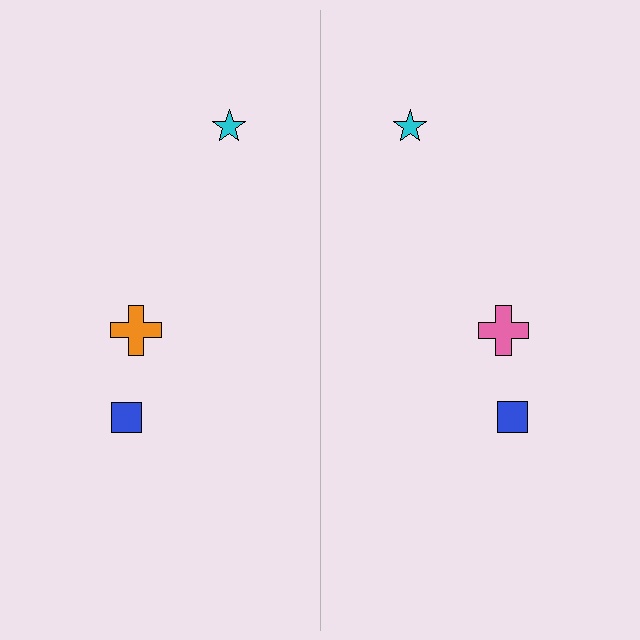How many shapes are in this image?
There are 6 shapes in this image.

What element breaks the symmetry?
The pink cross on the right side breaks the symmetry — its mirror counterpart is orange.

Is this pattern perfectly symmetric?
No, the pattern is not perfectly symmetric. The pink cross on the right side breaks the symmetry — its mirror counterpart is orange.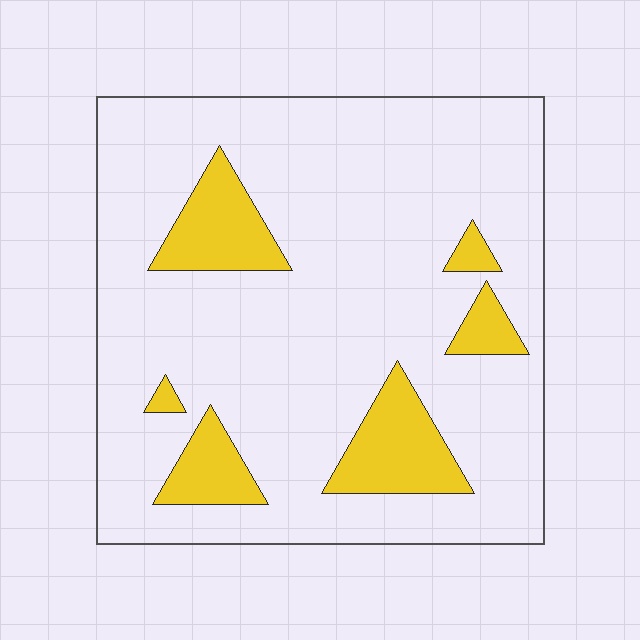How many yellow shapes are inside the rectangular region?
6.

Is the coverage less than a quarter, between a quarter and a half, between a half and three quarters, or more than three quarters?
Less than a quarter.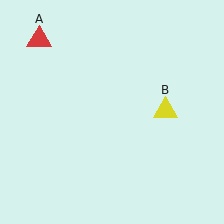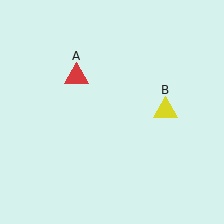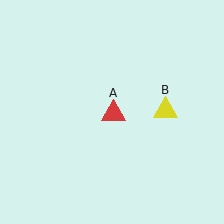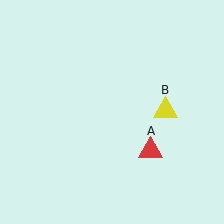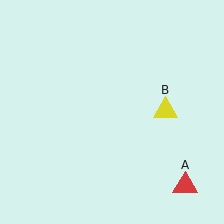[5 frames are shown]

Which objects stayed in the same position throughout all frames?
Yellow triangle (object B) remained stationary.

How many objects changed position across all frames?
1 object changed position: red triangle (object A).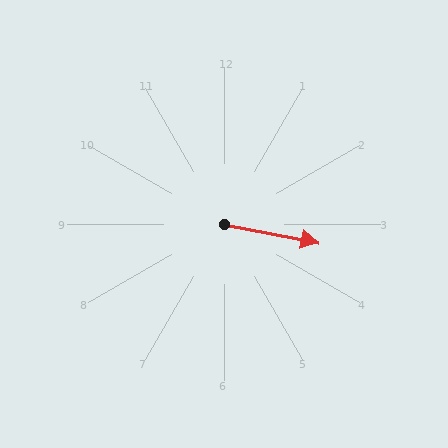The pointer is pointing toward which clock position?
Roughly 3 o'clock.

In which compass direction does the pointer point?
East.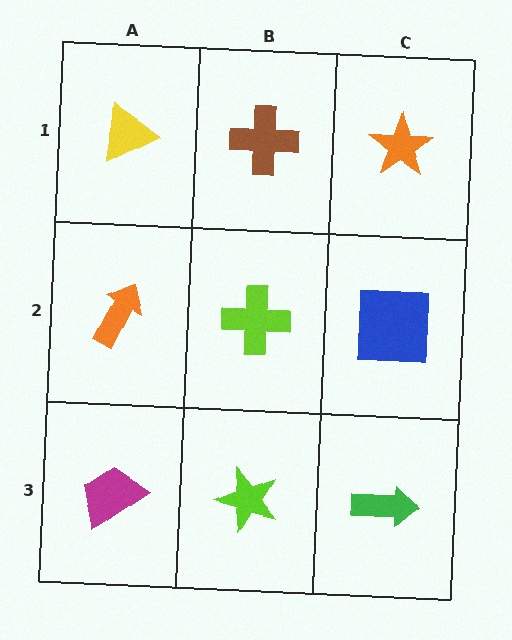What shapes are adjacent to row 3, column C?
A blue square (row 2, column C), a lime star (row 3, column B).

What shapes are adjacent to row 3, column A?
An orange arrow (row 2, column A), a lime star (row 3, column B).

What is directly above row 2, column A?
A yellow triangle.